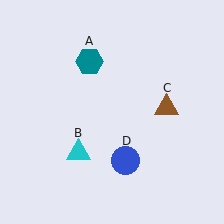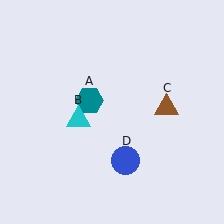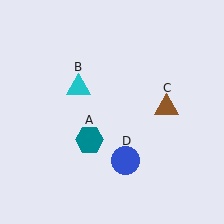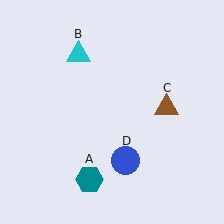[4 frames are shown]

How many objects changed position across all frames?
2 objects changed position: teal hexagon (object A), cyan triangle (object B).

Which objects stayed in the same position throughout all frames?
Brown triangle (object C) and blue circle (object D) remained stationary.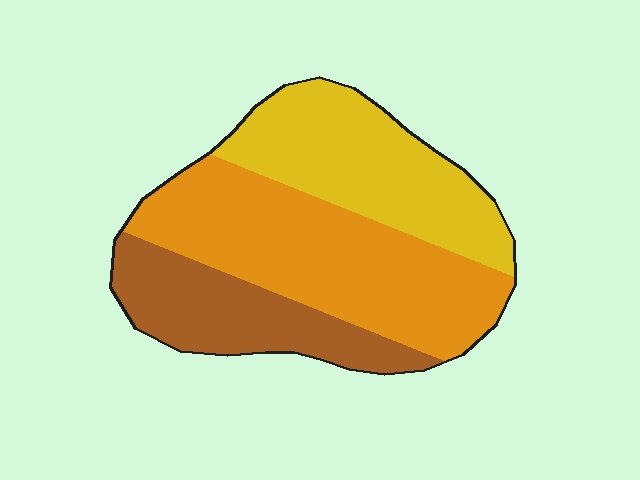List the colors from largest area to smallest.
From largest to smallest: orange, yellow, brown.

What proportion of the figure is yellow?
Yellow covers 32% of the figure.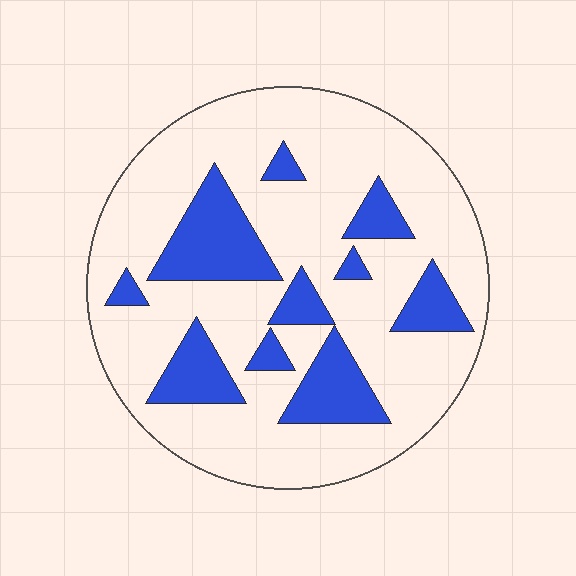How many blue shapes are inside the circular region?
10.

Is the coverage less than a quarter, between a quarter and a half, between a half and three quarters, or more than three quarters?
Less than a quarter.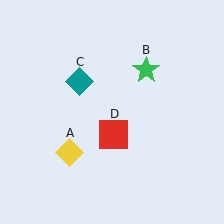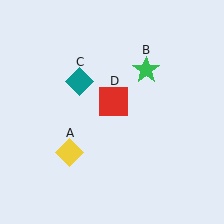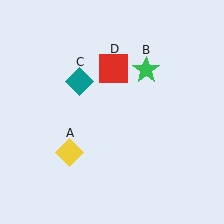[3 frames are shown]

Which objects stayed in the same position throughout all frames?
Yellow diamond (object A) and green star (object B) and teal diamond (object C) remained stationary.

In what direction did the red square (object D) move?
The red square (object D) moved up.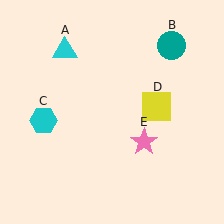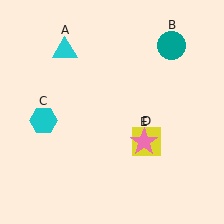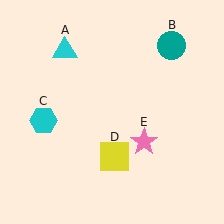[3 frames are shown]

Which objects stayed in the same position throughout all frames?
Cyan triangle (object A) and teal circle (object B) and cyan hexagon (object C) and pink star (object E) remained stationary.